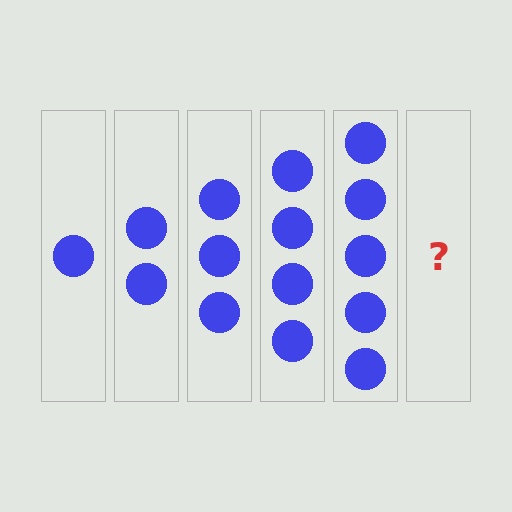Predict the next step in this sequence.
The next step is 6 circles.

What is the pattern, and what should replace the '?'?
The pattern is that each step adds one more circle. The '?' should be 6 circles.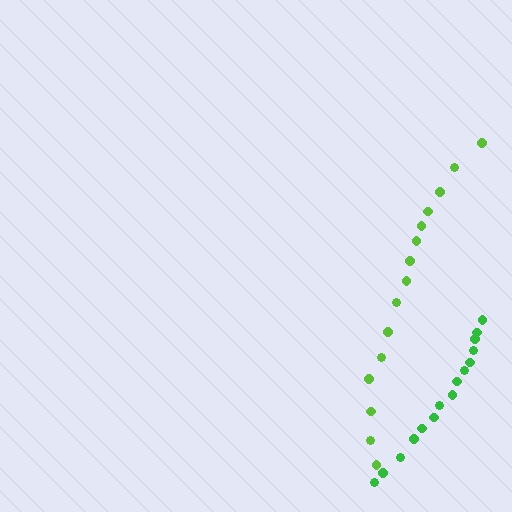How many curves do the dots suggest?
There are 2 distinct paths.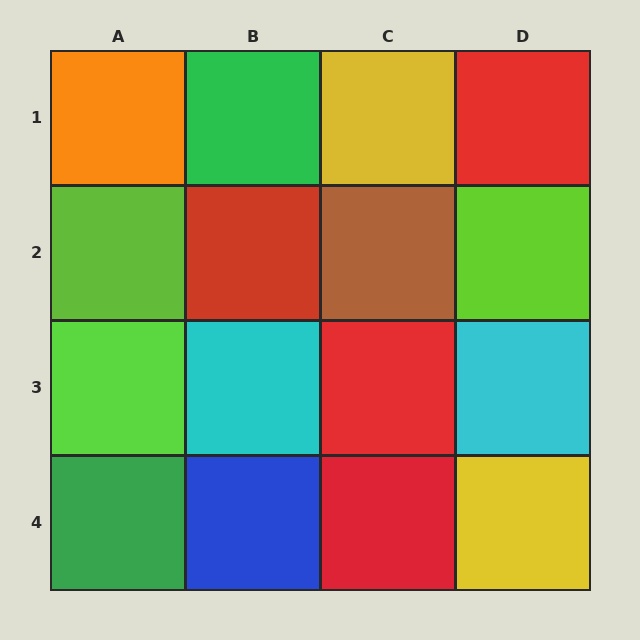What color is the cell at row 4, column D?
Yellow.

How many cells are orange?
1 cell is orange.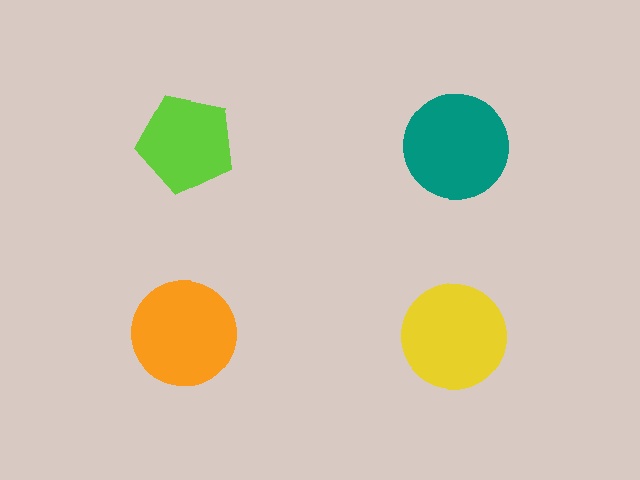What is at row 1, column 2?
A teal circle.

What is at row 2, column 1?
An orange circle.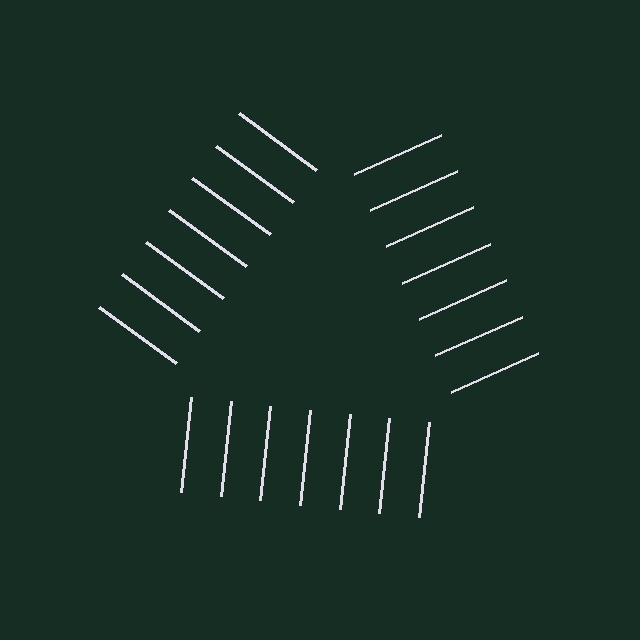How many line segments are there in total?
21 — 7 along each of the 3 edges.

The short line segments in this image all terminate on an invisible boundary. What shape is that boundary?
An illusory triangle — the line segments terminate on its edges but no continuous stroke is drawn.